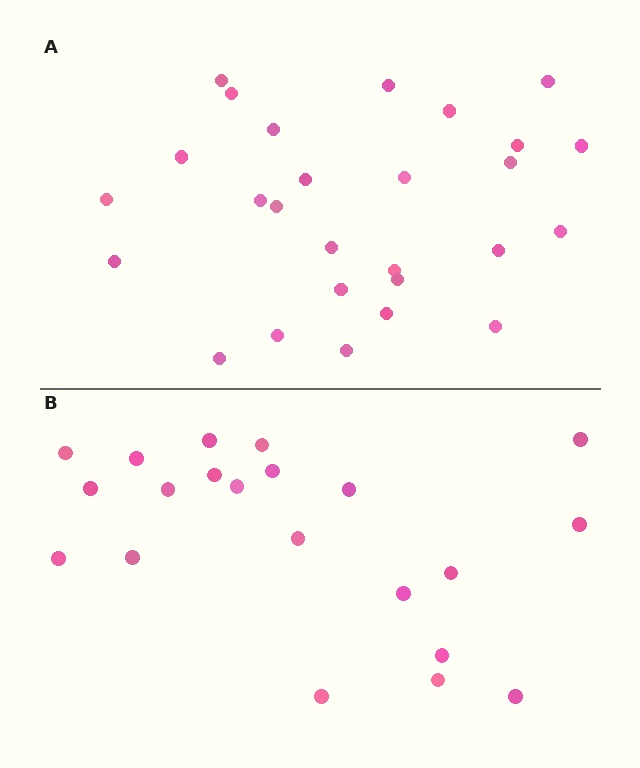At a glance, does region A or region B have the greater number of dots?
Region A (the top region) has more dots.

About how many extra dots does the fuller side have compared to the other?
Region A has about 6 more dots than region B.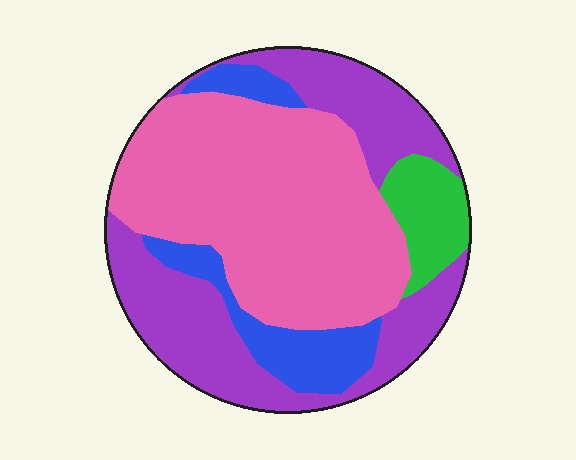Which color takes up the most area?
Pink, at roughly 45%.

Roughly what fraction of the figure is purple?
Purple covers roughly 35% of the figure.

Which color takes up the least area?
Green, at roughly 10%.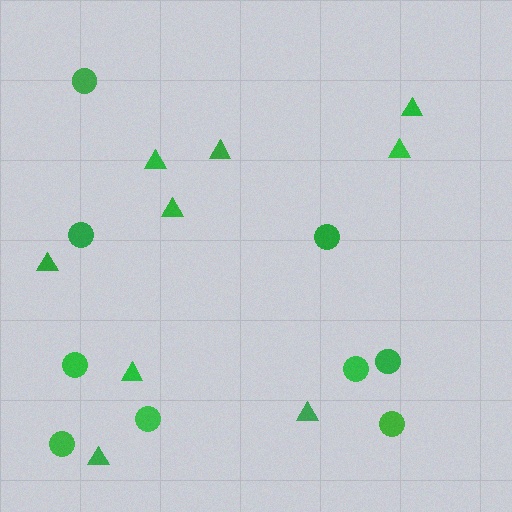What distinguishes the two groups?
There are 2 groups: one group of circles (9) and one group of triangles (9).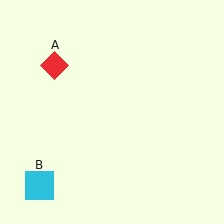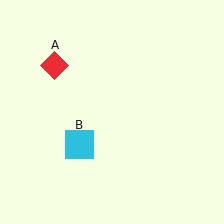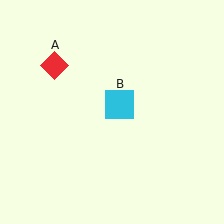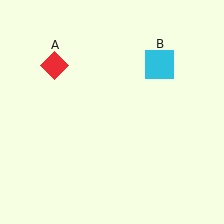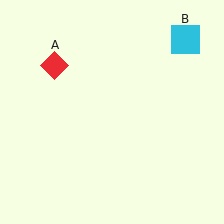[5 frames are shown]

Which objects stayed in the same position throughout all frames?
Red diamond (object A) remained stationary.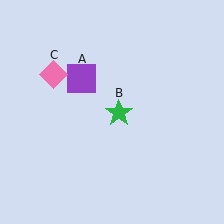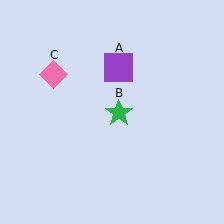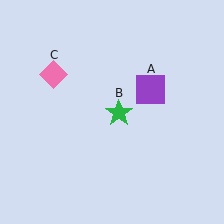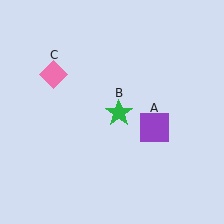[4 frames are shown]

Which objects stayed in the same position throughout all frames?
Green star (object B) and pink diamond (object C) remained stationary.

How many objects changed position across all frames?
1 object changed position: purple square (object A).